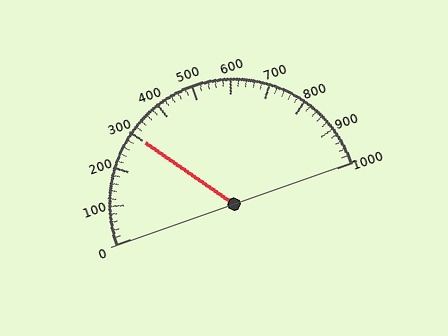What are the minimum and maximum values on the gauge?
The gauge ranges from 0 to 1000.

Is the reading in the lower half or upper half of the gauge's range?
The reading is in the lower half of the range (0 to 1000).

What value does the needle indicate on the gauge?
The needle indicates approximately 300.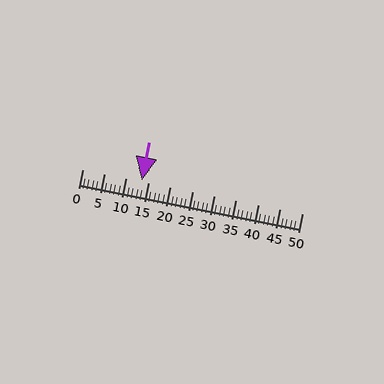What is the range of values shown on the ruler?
The ruler shows values from 0 to 50.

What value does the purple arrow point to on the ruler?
The purple arrow points to approximately 14.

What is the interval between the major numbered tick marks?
The major tick marks are spaced 5 units apart.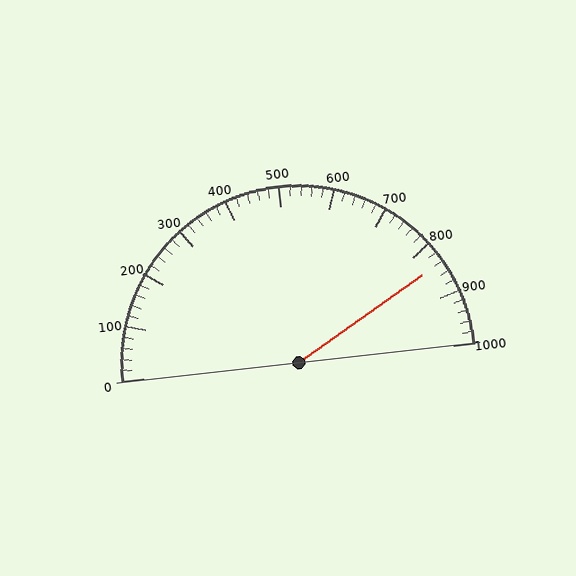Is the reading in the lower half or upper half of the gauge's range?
The reading is in the upper half of the range (0 to 1000).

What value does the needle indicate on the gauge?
The needle indicates approximately 840.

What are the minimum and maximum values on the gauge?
The gauge ranges from 0 to 1000.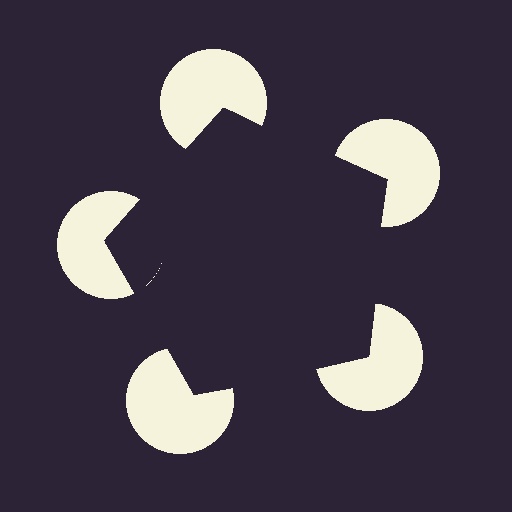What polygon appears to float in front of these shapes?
An illusory pentagon — its edges are inferred from the aligned wedge cuts in the pac-man discs, not physically drawn.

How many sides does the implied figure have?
5 sides.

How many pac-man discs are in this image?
There are 5 — one at each vertex of the illusory pentagon.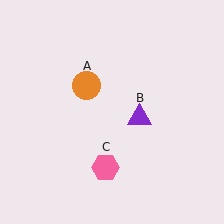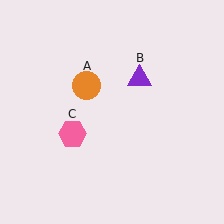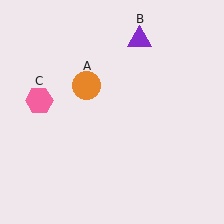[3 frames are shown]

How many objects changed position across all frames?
2 objects changed position: purple triangle (object B), pink hexagon (object C).